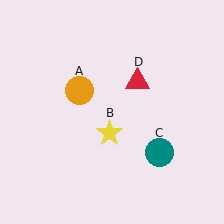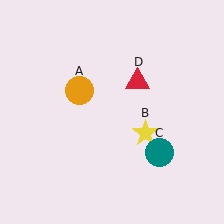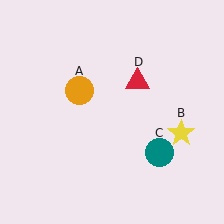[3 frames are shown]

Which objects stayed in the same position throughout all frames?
Orange circle (object A) and teal circle (object C) and red triangle (object D) remained stationary.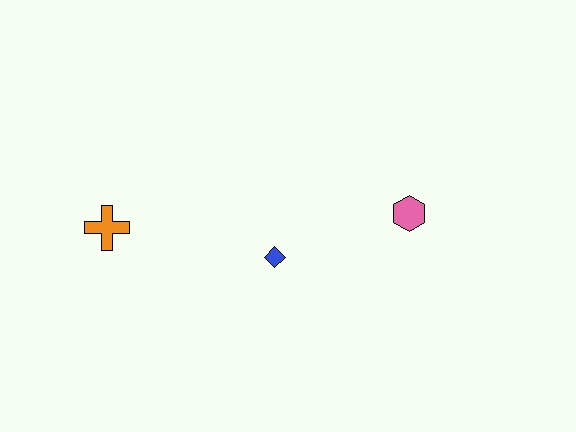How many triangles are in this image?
There are no triangles.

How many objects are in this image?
There are 3 objects.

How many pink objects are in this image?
There is 1 pink object.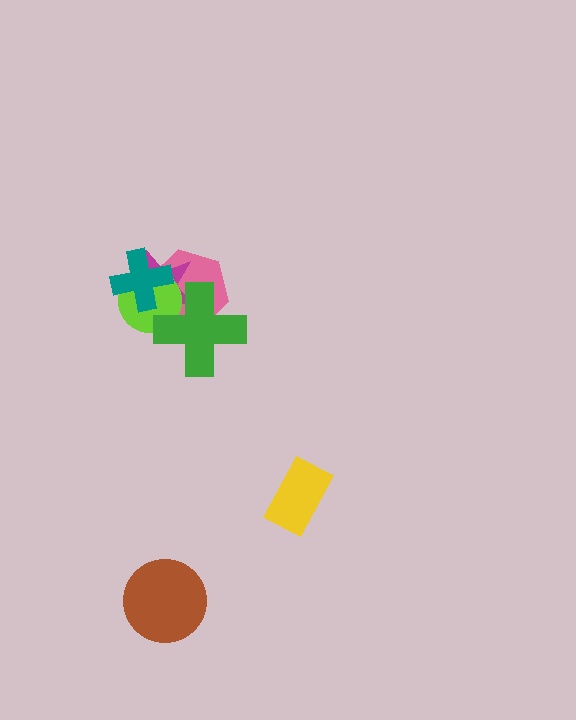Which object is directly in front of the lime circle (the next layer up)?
The teal cross is directly in front of the lime circle.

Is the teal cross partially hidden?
No, no other shape covers it.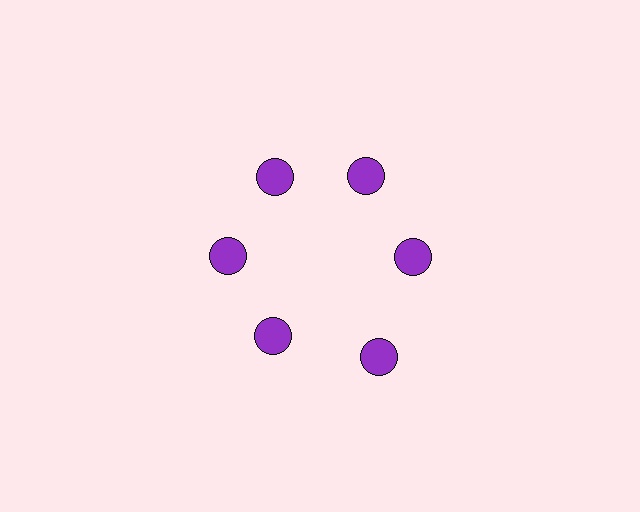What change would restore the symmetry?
The symmetry would be restored by moving it inward, back onto the ring so that all 6 circles sit at equal angles and equal distance from the center.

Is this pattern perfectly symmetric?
No. The 6 purple circles are arranged in a ring, but one element near the 5 o'clock position is pushed outward from the center, breaking the 6-fold rotational symmetry.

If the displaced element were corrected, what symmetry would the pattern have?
It would have 6-fold rotational symmetry — the pattern would map onto itself every 60 degrees.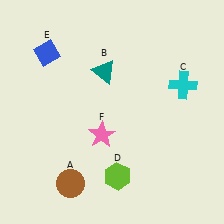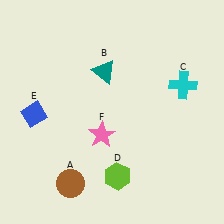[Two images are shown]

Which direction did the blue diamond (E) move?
The blue diamond (E) moved down.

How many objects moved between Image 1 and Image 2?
1 object moved between the two images.